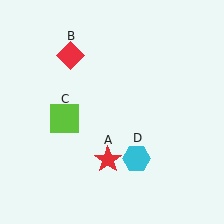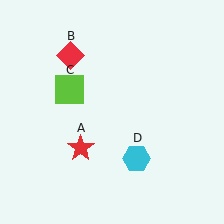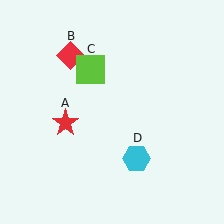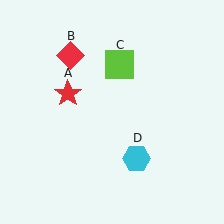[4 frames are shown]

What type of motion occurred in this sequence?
The red star (object A), lime square (object C) rotated clockwise around the center of the scene.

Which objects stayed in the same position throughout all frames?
Red diamond (object B) and cyan hexagon (object D) remained stationary.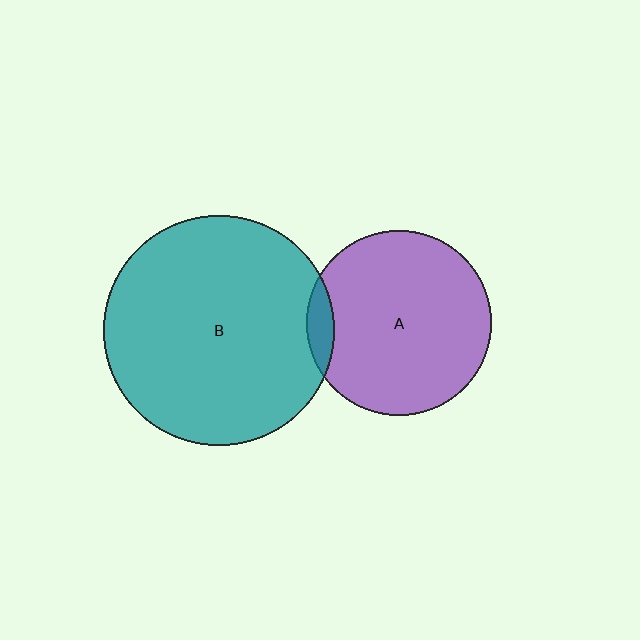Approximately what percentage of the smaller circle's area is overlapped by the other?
Approximately 5%.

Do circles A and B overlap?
Yes.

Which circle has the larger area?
Circle B (teal).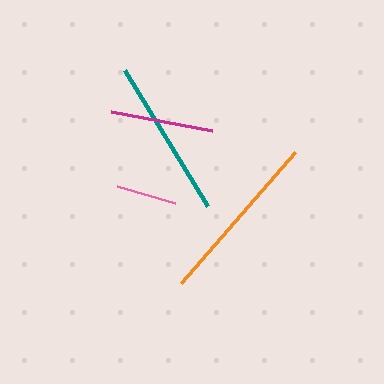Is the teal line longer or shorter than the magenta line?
The teal line is longer than the magenta line.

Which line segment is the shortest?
The pink line is the shortest at approximately 60 pixels.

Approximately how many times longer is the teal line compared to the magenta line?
The teal line is approximately 1.6 times the length of the magenta line.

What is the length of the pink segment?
The pink segment is approximately 60 pixels long.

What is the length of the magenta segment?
The magenta segment is approximately 102 pixels long.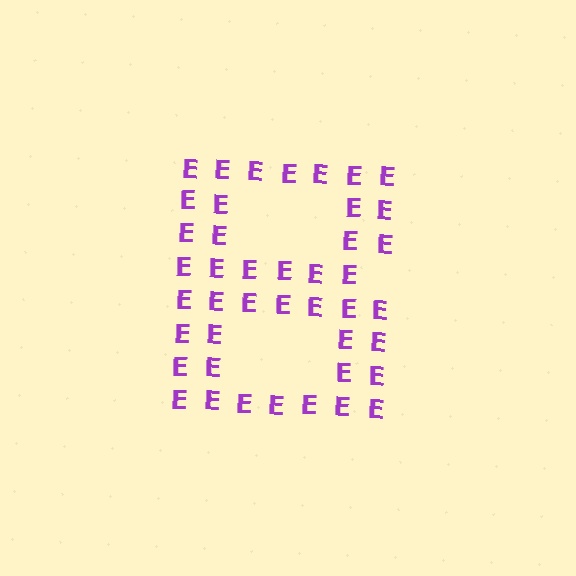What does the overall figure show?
The overall figure shows the letter B.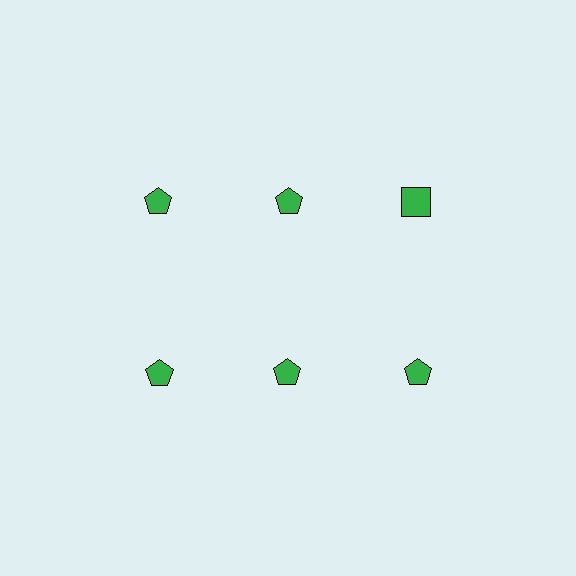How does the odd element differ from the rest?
It has a different shape: square instead of pentagon.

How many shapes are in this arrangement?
There are 6 shapes arranged in a grid pattern.